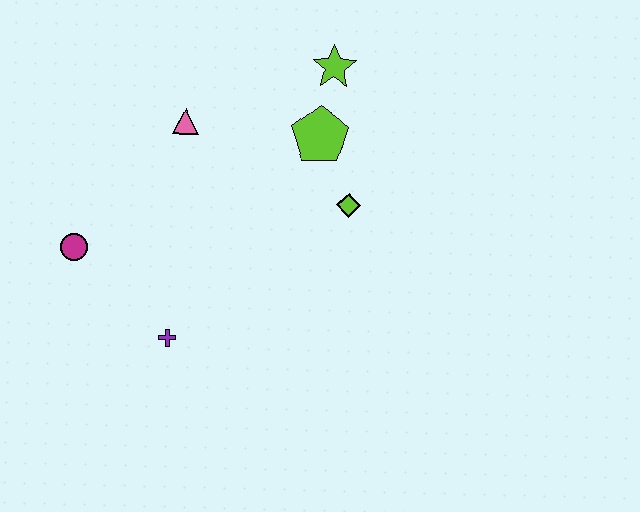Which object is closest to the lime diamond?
The lime pentagon is closest to the lime diamond.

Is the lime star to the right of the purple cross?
Yes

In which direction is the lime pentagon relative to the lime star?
The lime pentagon is below the lime star.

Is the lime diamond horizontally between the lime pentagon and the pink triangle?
No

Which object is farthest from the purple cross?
The lime star is farthest from the purple cross.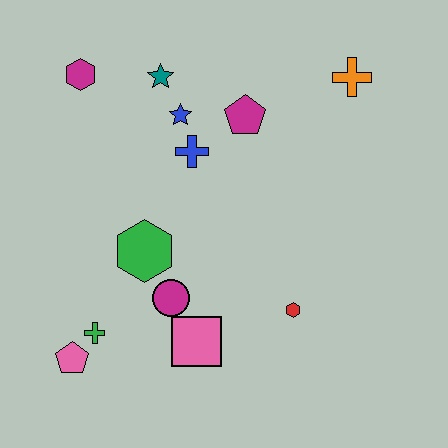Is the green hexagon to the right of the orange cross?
No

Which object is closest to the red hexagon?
The pink square is closest to the red hexagon.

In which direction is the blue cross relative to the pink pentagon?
The blue cross is above the pink pentagon.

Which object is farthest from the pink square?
The orange cross is farthest from the pink square.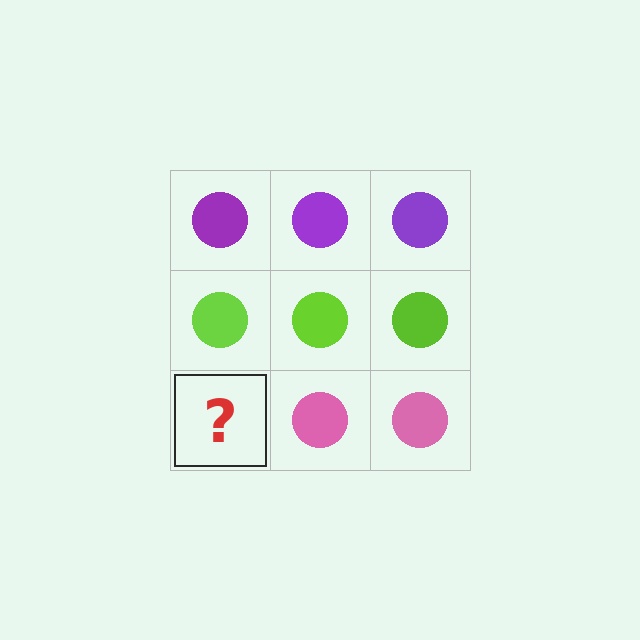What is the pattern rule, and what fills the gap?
The rule is that each row has a consistent color. The gap should be filled with a pink circle.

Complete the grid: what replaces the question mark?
The question mark should be replaced with a pink circle.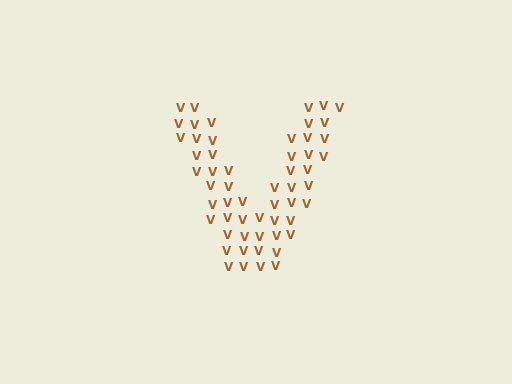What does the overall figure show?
The overall figure shows the letter V.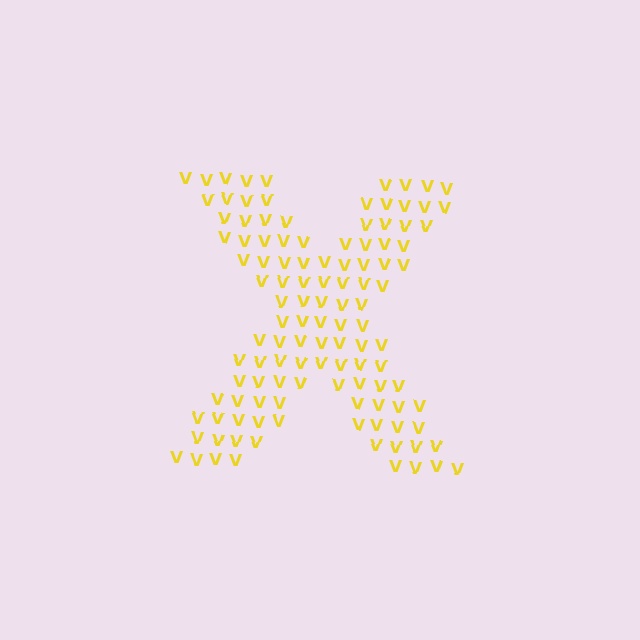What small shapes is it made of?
It is made of small letter V's.